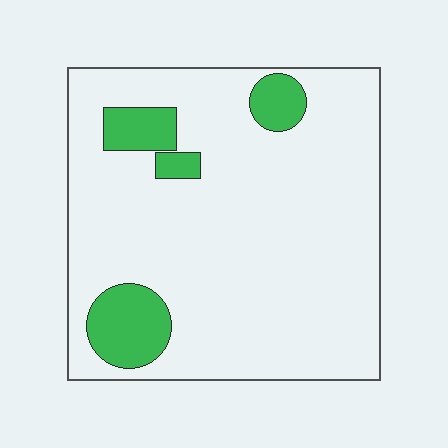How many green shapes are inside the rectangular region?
4.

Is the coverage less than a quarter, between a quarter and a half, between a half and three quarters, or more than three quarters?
Less than a quarter.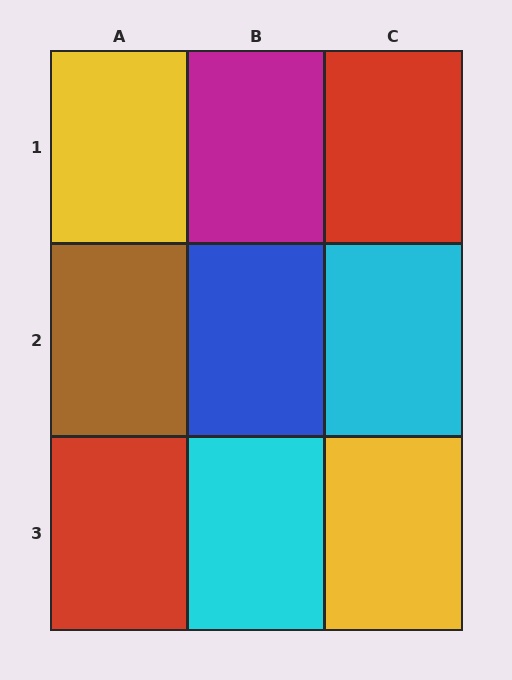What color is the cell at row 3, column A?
Red.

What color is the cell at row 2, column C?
Cyan.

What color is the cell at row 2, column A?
Brown.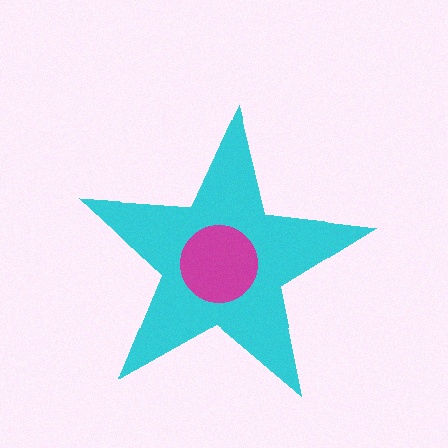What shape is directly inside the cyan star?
The magenta circle.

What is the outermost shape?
The cyan star.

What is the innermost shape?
The magenta circle.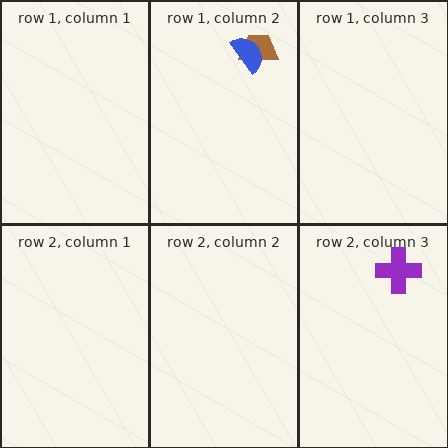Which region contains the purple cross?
The row 2, column 3 region.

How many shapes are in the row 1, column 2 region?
2.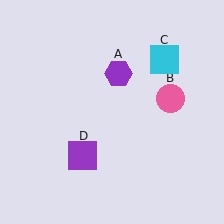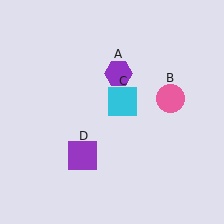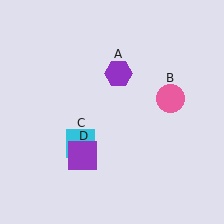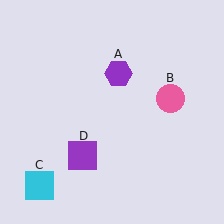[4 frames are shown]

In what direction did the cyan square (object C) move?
The cyan square (object C) moved down and to the left.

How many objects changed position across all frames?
1 object changed position: cyan square (object C).